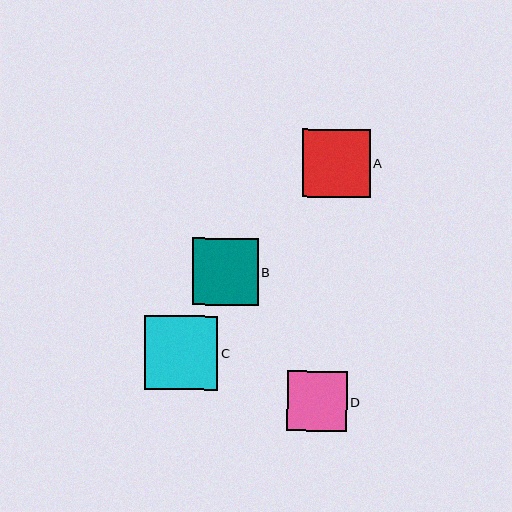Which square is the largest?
Square C is the largest with a size of approximately 74 pixels.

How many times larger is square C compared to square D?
Square C is approximately 1.2 times the size of square D.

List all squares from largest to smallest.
From largest to smallest: C, A, B, D.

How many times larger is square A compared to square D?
Square A is approximately 1.1 times the size of square D.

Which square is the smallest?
Square D is the smallest with a size of approximately 60 pixels.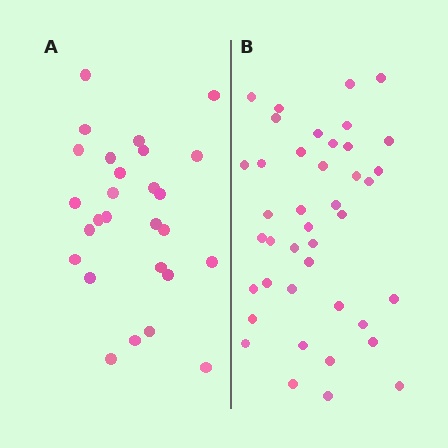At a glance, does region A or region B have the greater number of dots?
Region B (the right region) has more dots.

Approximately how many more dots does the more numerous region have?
Region B has approximately 15 more dots than region A.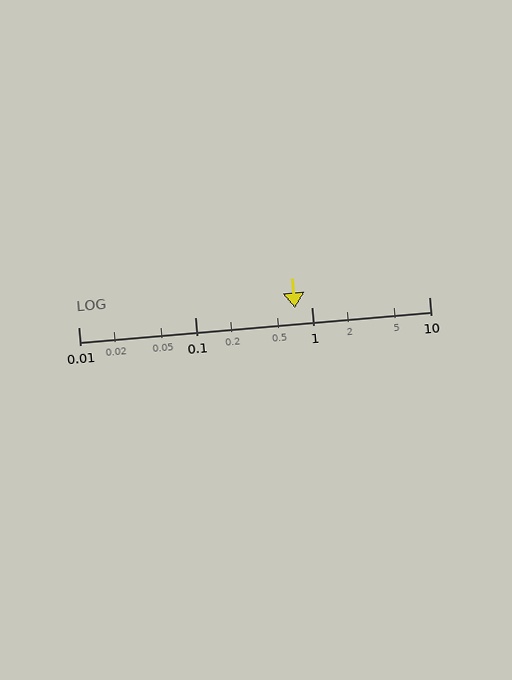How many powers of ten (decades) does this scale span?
The scale spans 3 decades, from 0.01 to 10.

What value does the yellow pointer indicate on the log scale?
The pointer indicates approximately 0.72.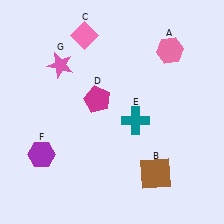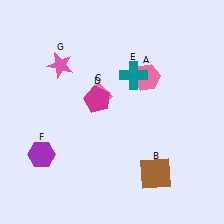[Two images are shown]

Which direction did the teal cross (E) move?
The teal cross (E) moved up.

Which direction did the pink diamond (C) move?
The pink diamond (C) moved down.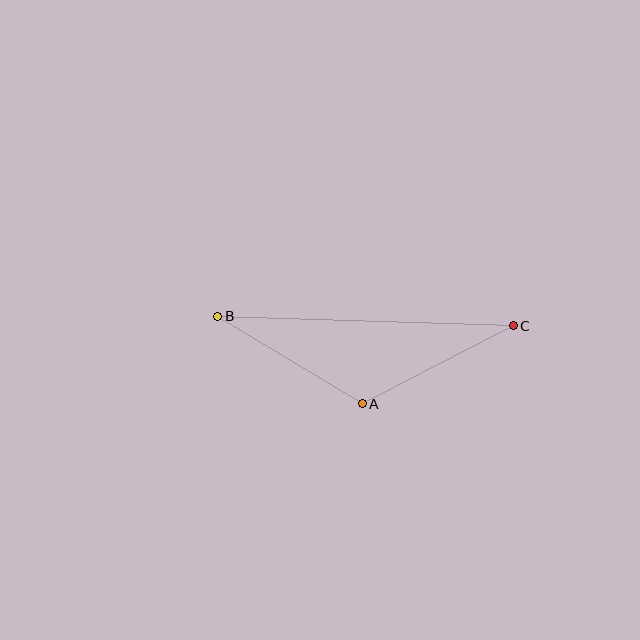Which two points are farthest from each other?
Points B and C are farthest from each other.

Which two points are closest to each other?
Points A and B are closest to each other.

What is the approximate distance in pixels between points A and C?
The distance between A and C is approximately 170 pixels.